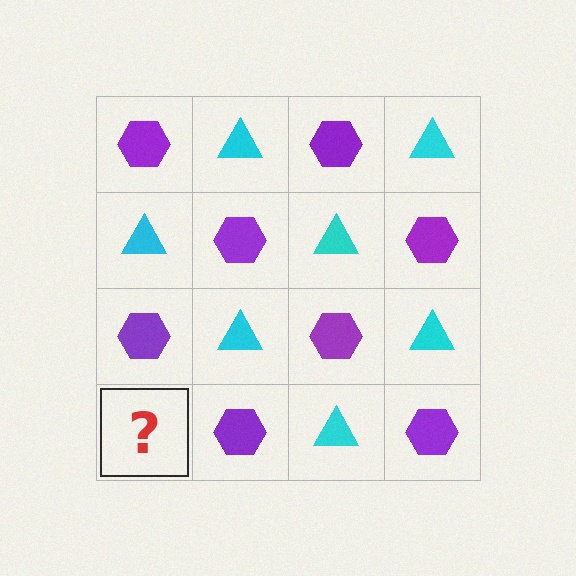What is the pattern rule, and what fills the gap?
The rule is that it alternates purple hexagon and cyan triangle in a checkerboard pattern. The gap should be filled with a cyan triangle.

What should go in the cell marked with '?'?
The missing cell should contain a cyan triangle.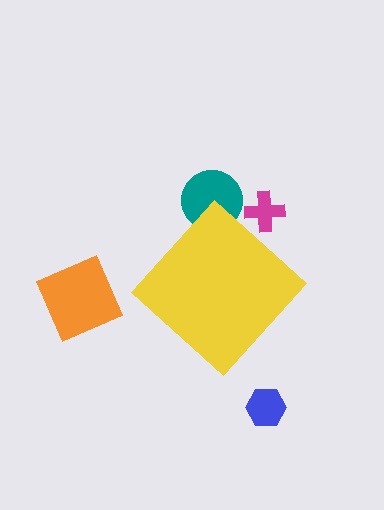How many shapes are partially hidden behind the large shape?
2 shapes are partially hidden.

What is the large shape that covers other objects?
A yellow diamond.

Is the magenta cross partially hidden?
Yes, the magenta cross is partially hidden behind the yellow diamond.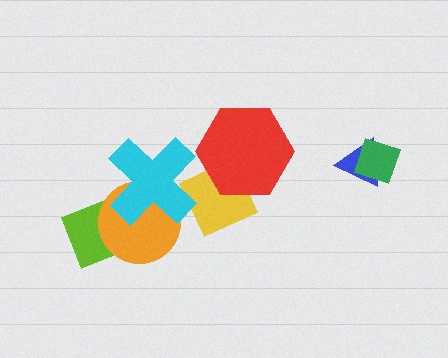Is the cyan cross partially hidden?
No, no other shape covers it.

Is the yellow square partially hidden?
Yes, it is partially covered by another shape.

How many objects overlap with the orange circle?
2 objects overlap with the orange circle.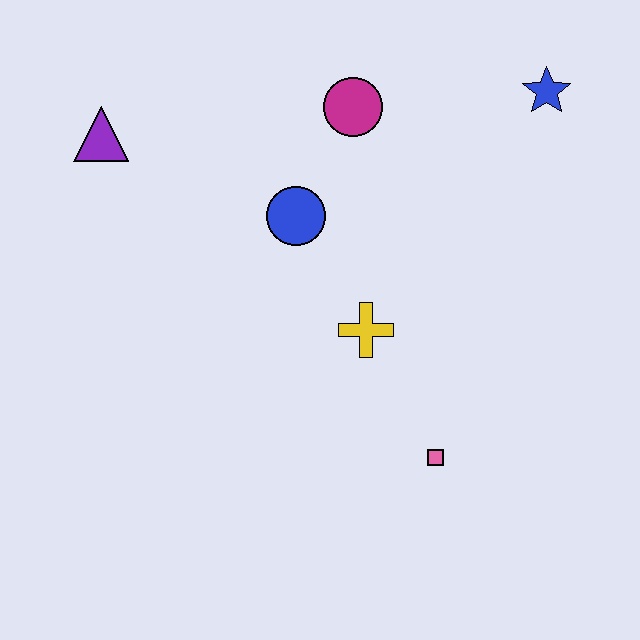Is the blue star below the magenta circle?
No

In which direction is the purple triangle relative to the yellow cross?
The purple triangle is to the left of the yellow cross.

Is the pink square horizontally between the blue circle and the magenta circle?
No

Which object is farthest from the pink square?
The purple triangle is farthest from the pink square.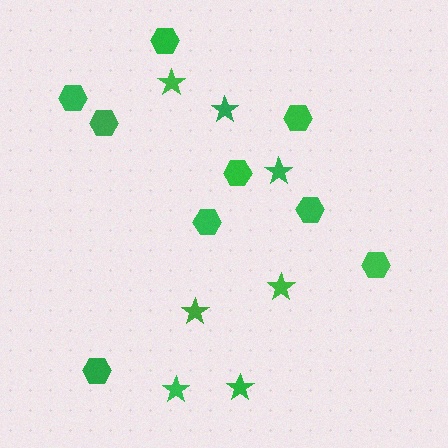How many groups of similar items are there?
There are 2 groups: one group of hexagons (9) and one group of stars (7).